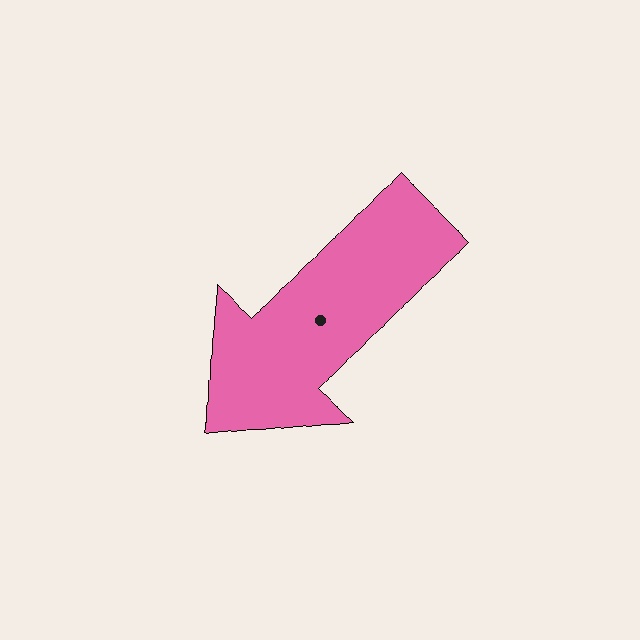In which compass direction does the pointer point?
Southwest.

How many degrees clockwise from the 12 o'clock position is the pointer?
Approximately 223 degrees.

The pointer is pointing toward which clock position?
Roughly 7 o'clock.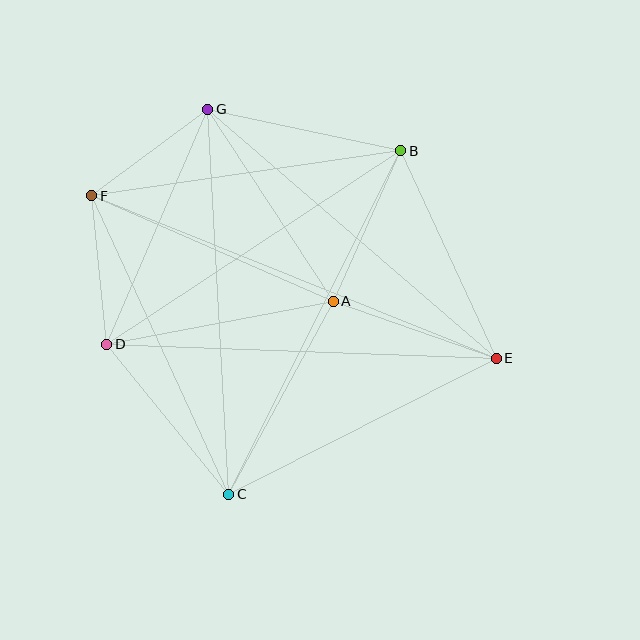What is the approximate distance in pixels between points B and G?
The distance between B and G is approximately 197 pixels.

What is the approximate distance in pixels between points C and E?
The distance between C and E is approximately 300 pixels.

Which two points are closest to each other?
Points F and G are closest to each other.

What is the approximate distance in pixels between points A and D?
The distance between A and D is approximately 230 pixels.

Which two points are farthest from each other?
Points E and F are farthest from each other.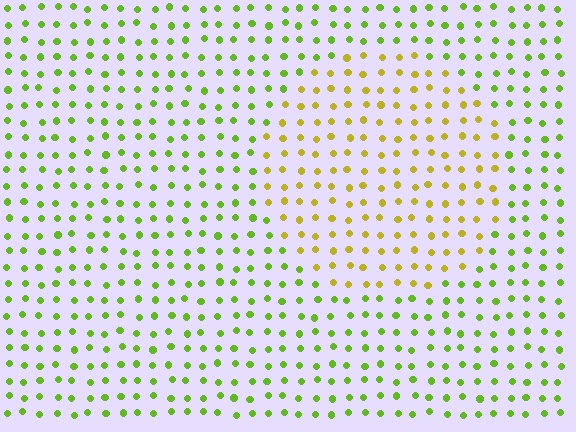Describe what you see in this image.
The image is filled with small lime elements in a uniform arrangement. A circle-shaped region is visible where the elements are tinted to a slightly different hue, forming a subtle color boundary.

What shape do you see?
I see a circle.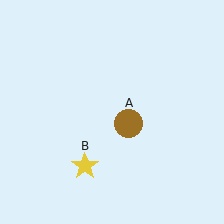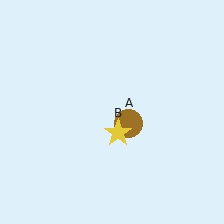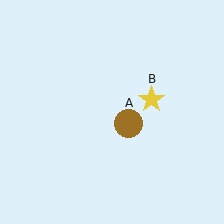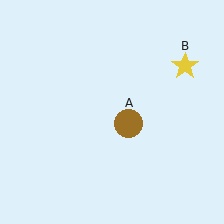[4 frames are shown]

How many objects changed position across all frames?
1 object changed position: yellow star (object B).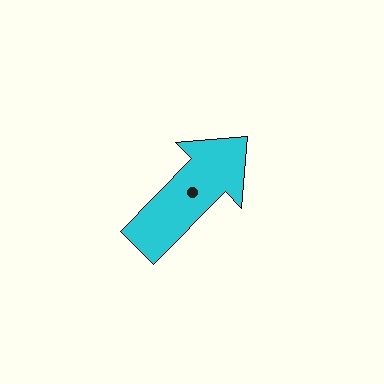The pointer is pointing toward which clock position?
Roughly 1 o'clock.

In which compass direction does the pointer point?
Northeast.